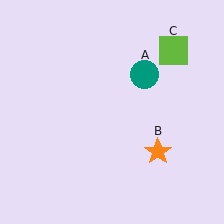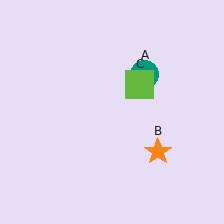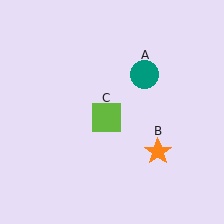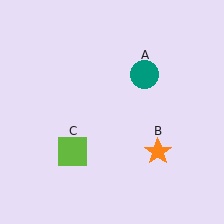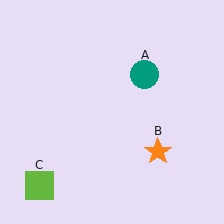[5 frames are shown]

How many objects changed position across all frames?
1 object changed position: lime square (object C).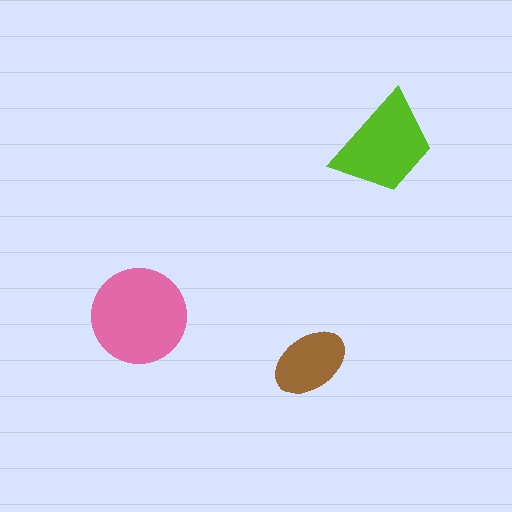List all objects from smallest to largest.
The brown ellipse, the lime trapezoid, the pink circle.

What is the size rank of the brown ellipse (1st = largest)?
3rd.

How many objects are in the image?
There are 3 objects in the image.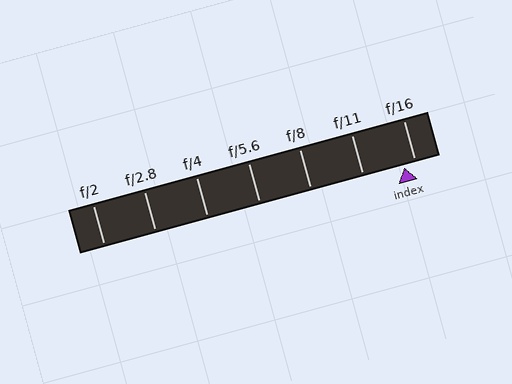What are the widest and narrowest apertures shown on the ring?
The widest aperture shown is f/2 and the narrowest is f/16.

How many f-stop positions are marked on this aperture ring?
There are 7 f-stop positions marked.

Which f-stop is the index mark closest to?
The index mark is closest to f/16.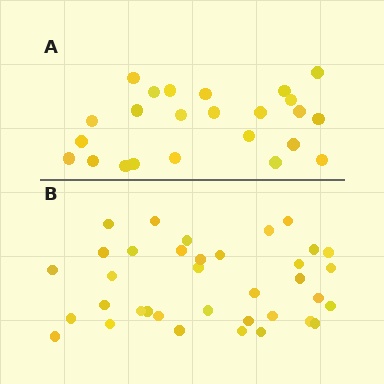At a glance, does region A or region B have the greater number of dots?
Region B (the bottom region) has more dots.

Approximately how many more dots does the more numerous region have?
Region B has roughly 12 or so more dots than region A.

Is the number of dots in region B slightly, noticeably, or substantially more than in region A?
Region B has substantially more. The ratio is roughly 1.5 to 1.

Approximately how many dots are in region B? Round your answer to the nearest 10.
About 40 dots. (The exact count is 36, which rounds to 40.)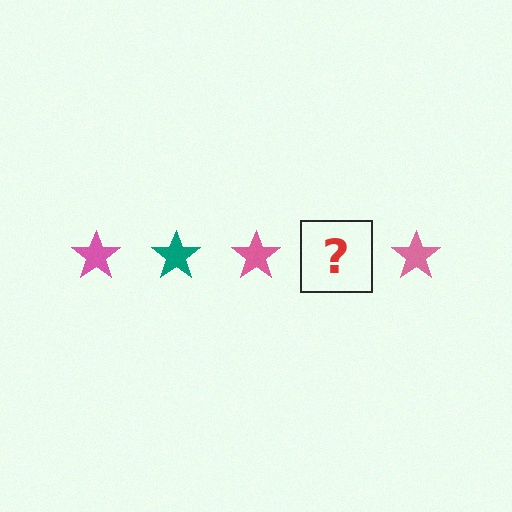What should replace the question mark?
The question mark should be replaced with a teal star.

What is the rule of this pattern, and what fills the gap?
The rule is that the pattern cycles through pink, teal stars. The gap should be filled with a teal star.